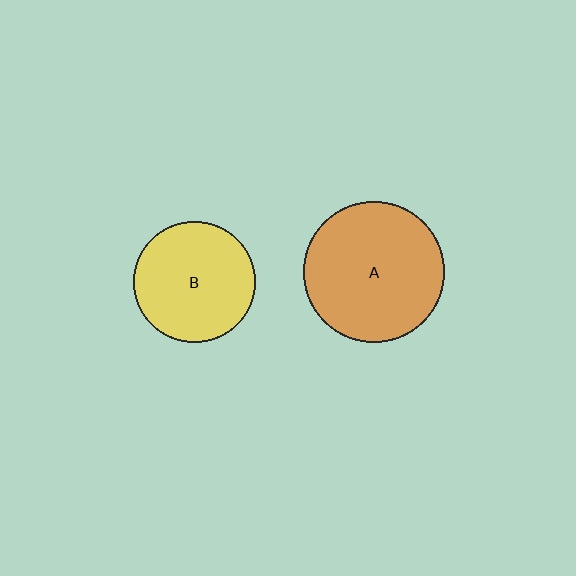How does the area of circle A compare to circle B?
Approximately 1.3 times.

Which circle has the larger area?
Circle A (orange).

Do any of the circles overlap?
No, none of the circles overlap.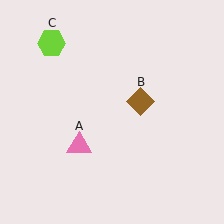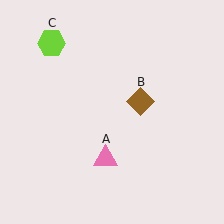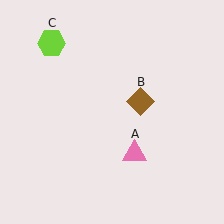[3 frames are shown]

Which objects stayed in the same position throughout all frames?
Brown diamond (object B) and lime hexagon (object C) remained stationary.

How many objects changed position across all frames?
1 object changed position: pink triangle (object A).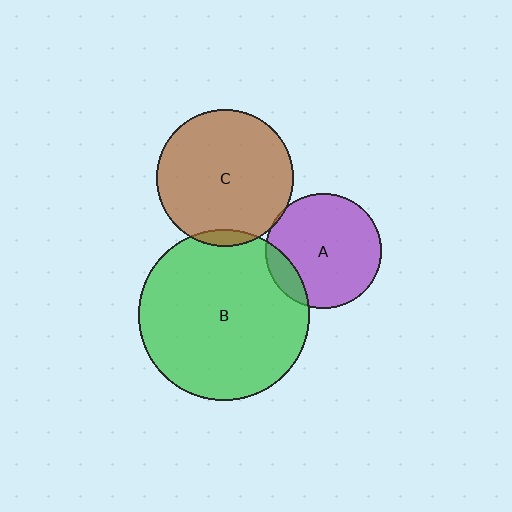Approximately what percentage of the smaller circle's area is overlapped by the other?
Approximately 10%.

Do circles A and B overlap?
Yes.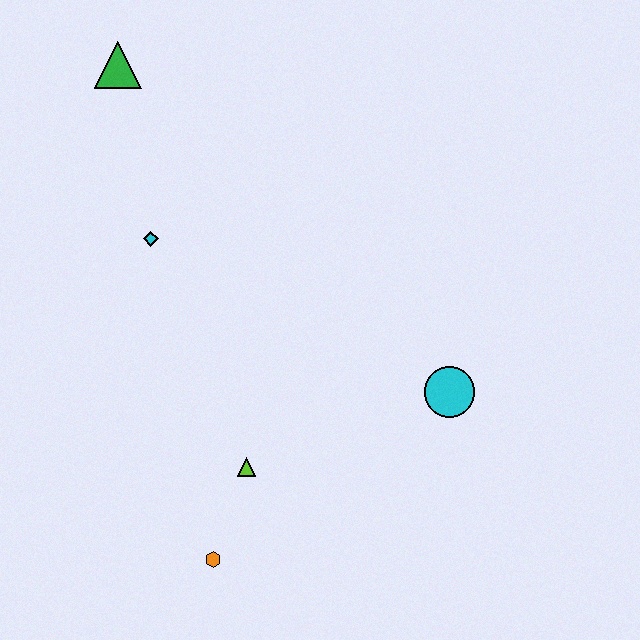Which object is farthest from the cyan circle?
The green triangle is farthest from the cyan circle.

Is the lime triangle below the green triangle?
Yes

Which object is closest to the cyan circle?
The lime triangle is closest to the cyan circle.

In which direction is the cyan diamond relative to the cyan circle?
The cyan diamond is to the left of the cyan circle.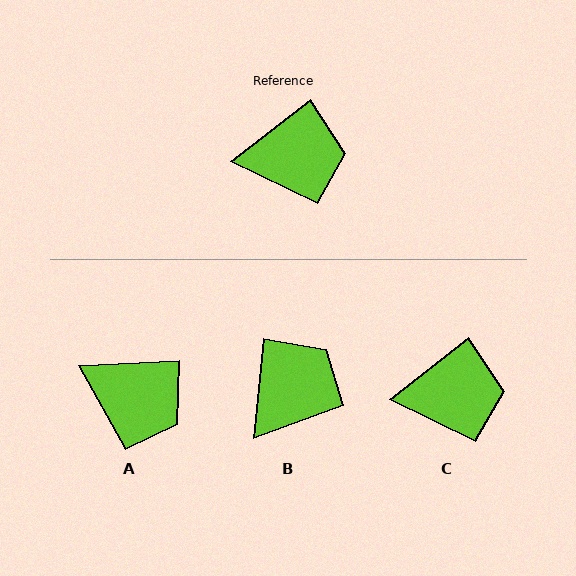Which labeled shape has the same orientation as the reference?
C.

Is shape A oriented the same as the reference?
No, it is off by about 35 degrees.